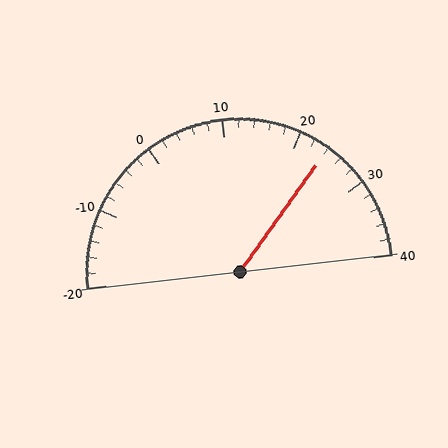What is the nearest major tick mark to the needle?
The nearest major tick mark is 20.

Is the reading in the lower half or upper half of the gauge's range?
The reading is in the upper half of the range (-20 to 40).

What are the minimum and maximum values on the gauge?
The gauge ranges from -20 to 40.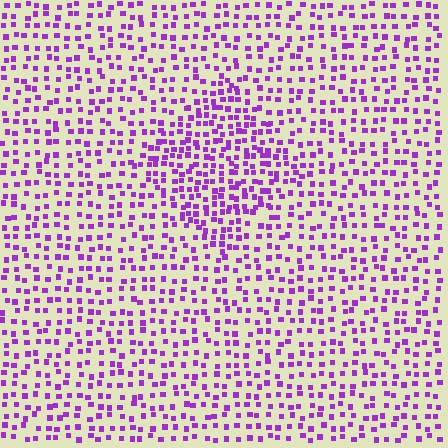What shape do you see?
I see a diamond.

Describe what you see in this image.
The image contains small purple elements arranged at two different densities. A diamond-shaped region is visible where the elements are more densely packed than the surrounding area.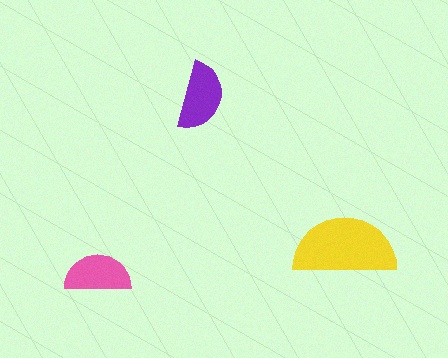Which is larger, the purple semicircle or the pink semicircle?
The purple one.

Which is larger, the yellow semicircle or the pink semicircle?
The yellow one.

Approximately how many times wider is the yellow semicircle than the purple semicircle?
About 1.5 times wider.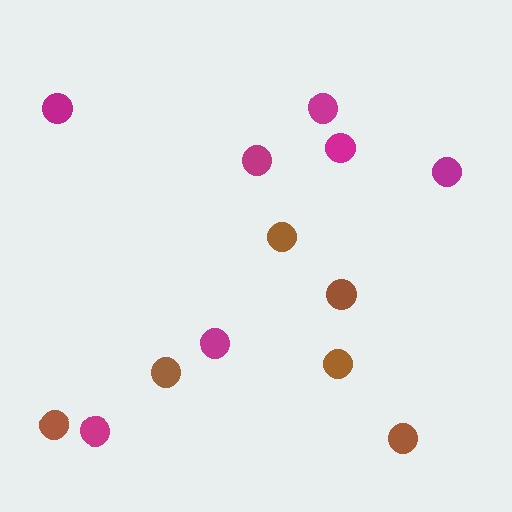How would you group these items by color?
There are 2 groups: one group of brown circles (6) and one group of magenta circles (7).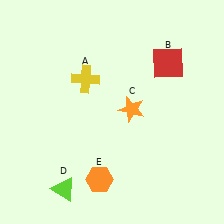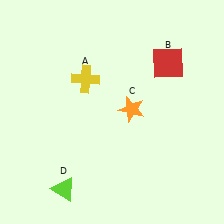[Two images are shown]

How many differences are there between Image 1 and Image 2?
There is 1 difference between the two images.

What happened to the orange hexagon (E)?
The orange hexagon (E) was removed in Image 2. It was in the bottom-left area of Image 1.